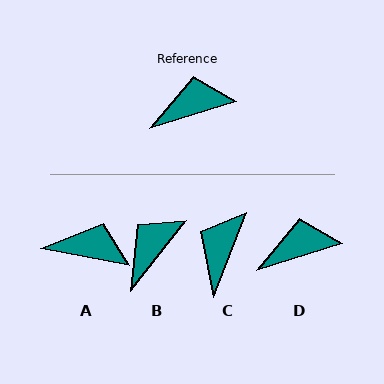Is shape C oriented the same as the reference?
No, it is off by about 51 degrees.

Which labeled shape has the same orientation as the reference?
D.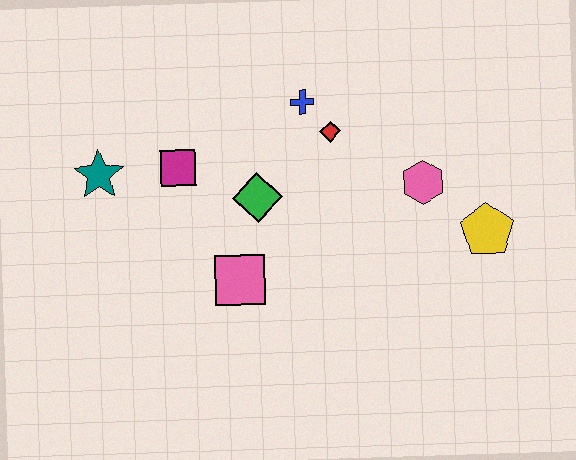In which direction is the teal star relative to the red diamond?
The teal star is to the left of the red diamond.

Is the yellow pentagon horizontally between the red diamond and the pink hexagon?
No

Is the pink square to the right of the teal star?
Yes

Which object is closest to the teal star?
The magenta square is closest to the teal star.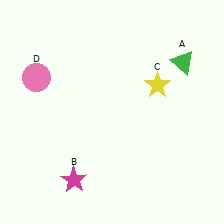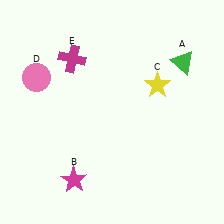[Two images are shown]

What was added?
A magenta cross (E) was added in Image 2.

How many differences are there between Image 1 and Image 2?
There is 1 difference between the two images.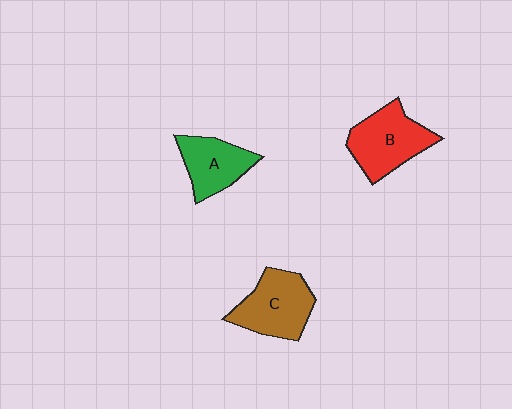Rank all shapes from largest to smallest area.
From largest to smallest: B (red), C (brown), A (green).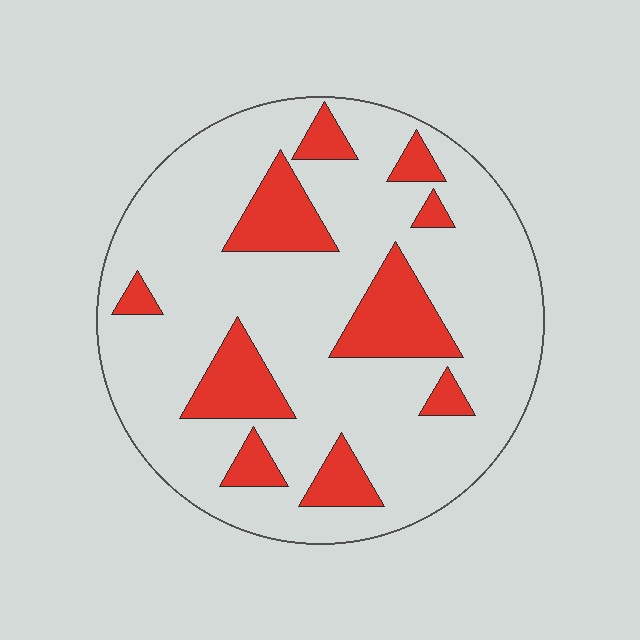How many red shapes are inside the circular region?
10.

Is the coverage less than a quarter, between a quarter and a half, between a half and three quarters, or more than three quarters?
Less than a quarter.